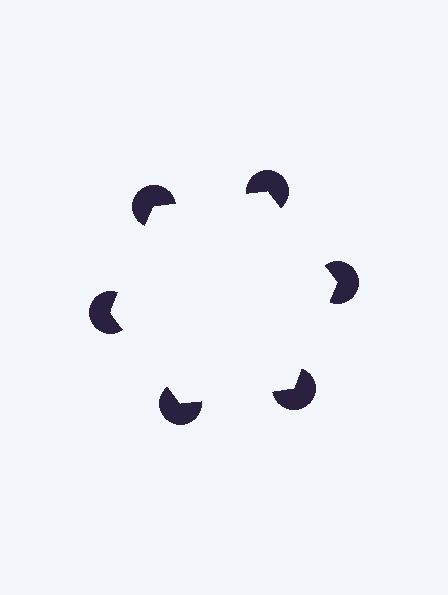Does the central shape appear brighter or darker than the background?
It typically appears slightly brighter than the background, even though no actual brightness change is drawn.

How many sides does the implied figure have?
6 sides.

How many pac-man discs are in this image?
There are 6 — one at each vertex of the illusory hexagon.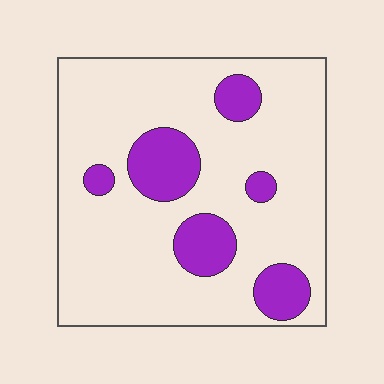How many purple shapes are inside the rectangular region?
6.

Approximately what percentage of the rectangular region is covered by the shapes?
Approximately 20%.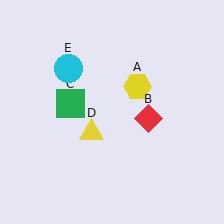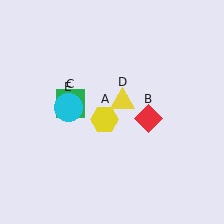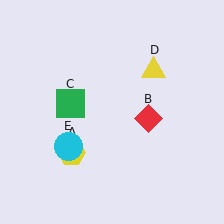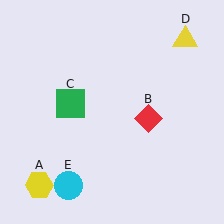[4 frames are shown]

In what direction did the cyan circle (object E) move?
The cyan circle (object E) moved down.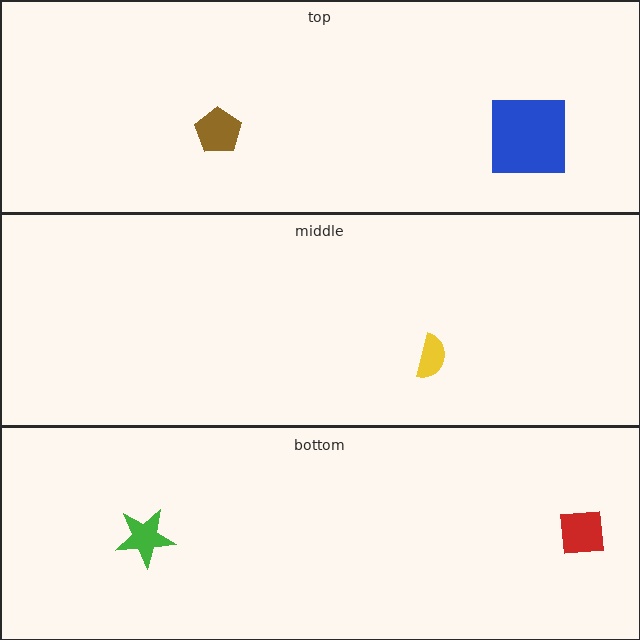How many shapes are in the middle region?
1.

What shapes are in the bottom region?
The red square, the green star.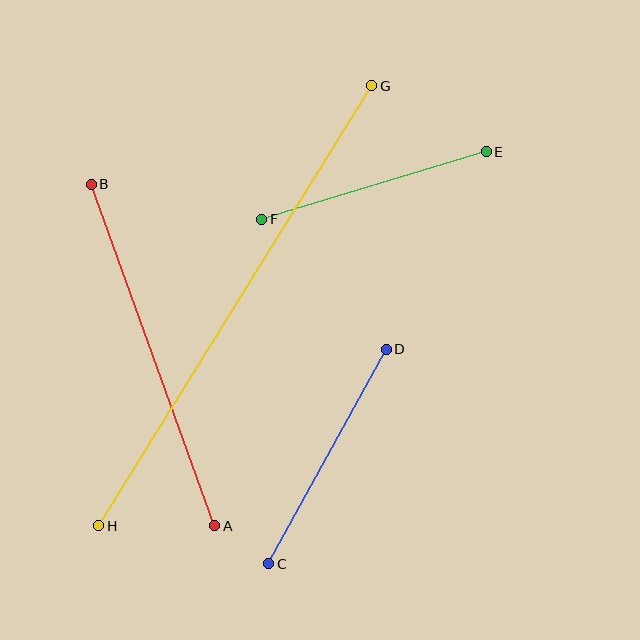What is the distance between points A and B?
The distance is approximately 363 pixels.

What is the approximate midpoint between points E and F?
The midpoint is at approximately (374, 186) pixels.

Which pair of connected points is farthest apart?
Points G and H are farthest apart.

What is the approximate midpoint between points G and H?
The midpoint is at approximately (235, 306) pixels.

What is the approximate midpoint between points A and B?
The midpoint is at approximately (153, 355) pixels.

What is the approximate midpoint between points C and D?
The midpoint is at approximately (328, 457) pixels.